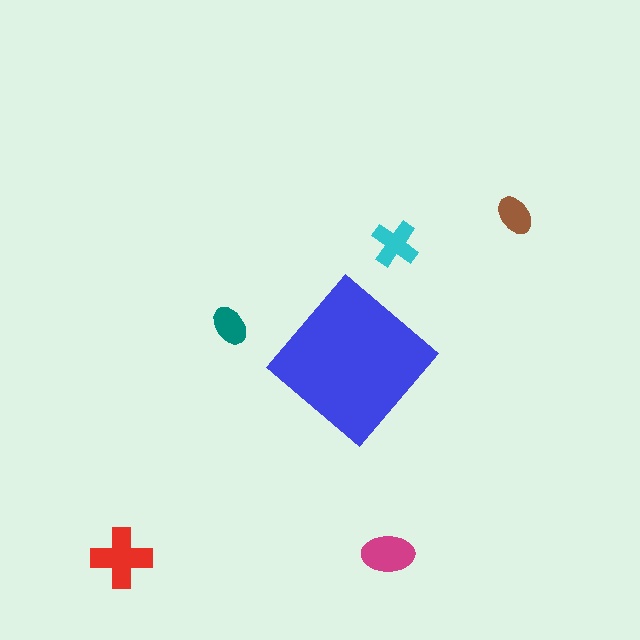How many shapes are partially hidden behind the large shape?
0 shapes are partially hidden.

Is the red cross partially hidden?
No, the red cross is fully visible.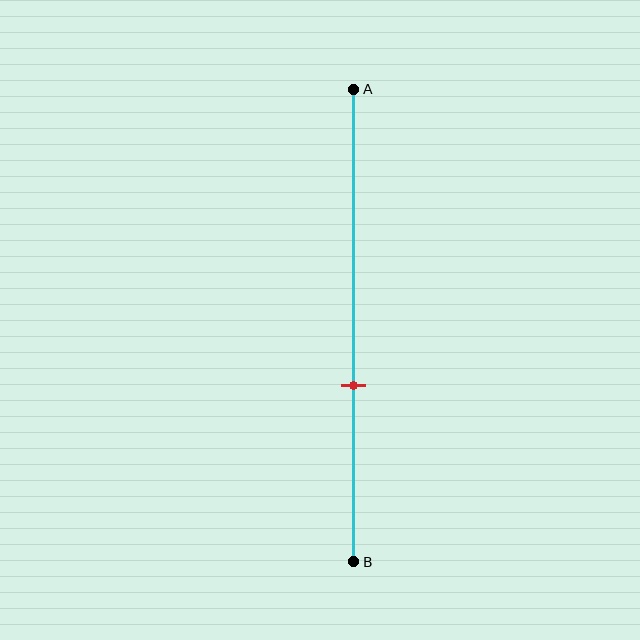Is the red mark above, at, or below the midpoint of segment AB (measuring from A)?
The red mark is below the midpoint of segment AB.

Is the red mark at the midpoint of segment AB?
No, the mark is at about 65% from A, not at the 50% midpoint.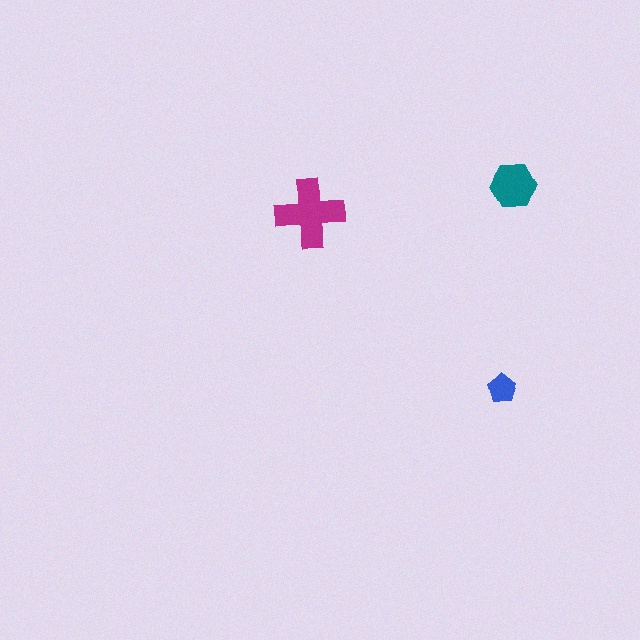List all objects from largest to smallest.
The magenta cross, the teal hexagon, the blue pentagon.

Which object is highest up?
The teal hexagon is topmost.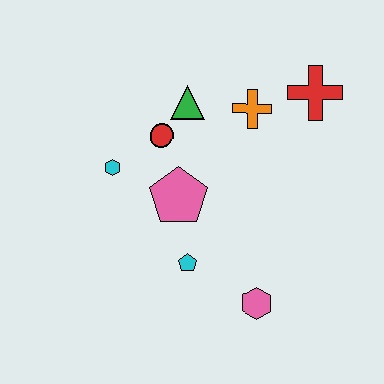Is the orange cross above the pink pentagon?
Yes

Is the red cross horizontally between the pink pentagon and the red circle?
No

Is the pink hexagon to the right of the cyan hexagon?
Yes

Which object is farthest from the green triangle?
The pink hexagon is farthest from the green triangle.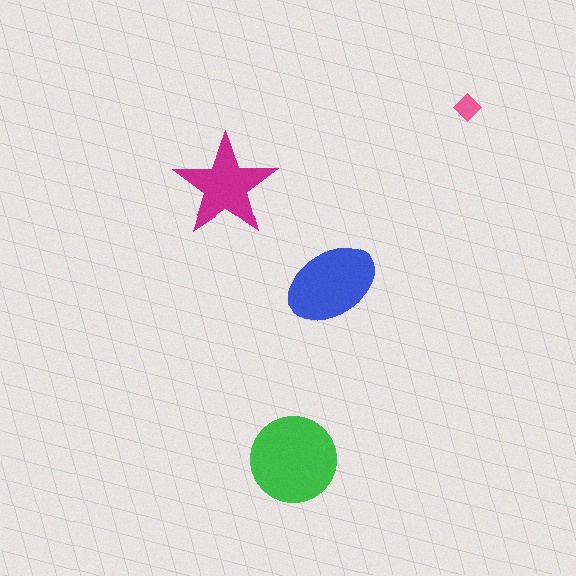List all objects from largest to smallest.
The green circle, the blue ellipse, the magenta star, the pink diamond.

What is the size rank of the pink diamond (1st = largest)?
4th.